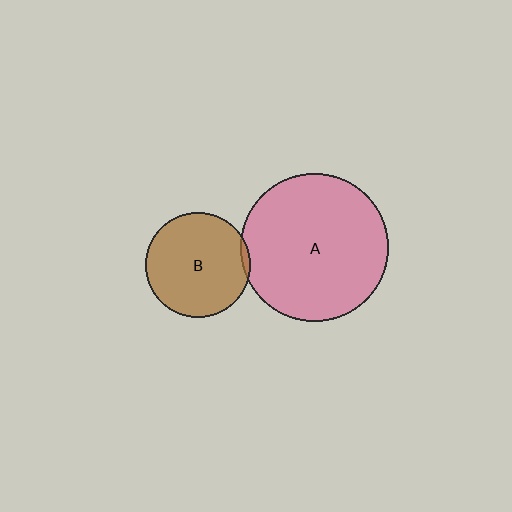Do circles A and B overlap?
Yes.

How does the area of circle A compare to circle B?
Approximately 2.0 times.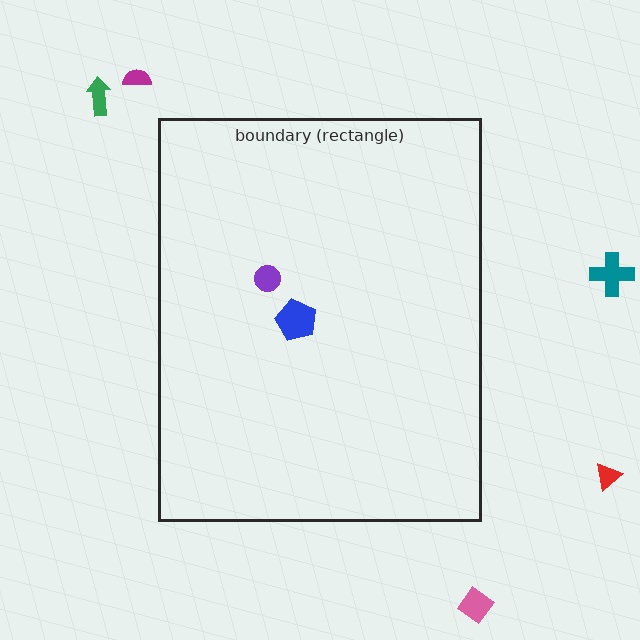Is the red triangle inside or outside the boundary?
Outside.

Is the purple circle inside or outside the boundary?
Inside.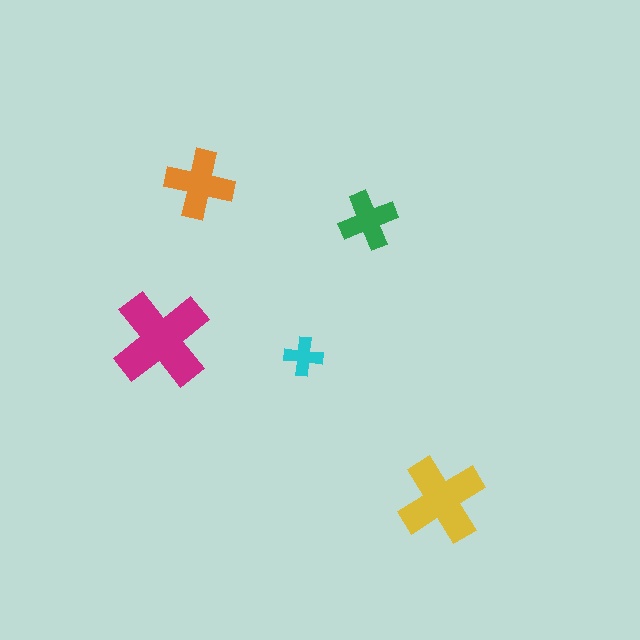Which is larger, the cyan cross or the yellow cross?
The yellow one.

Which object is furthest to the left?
The magenta cross is leftmost.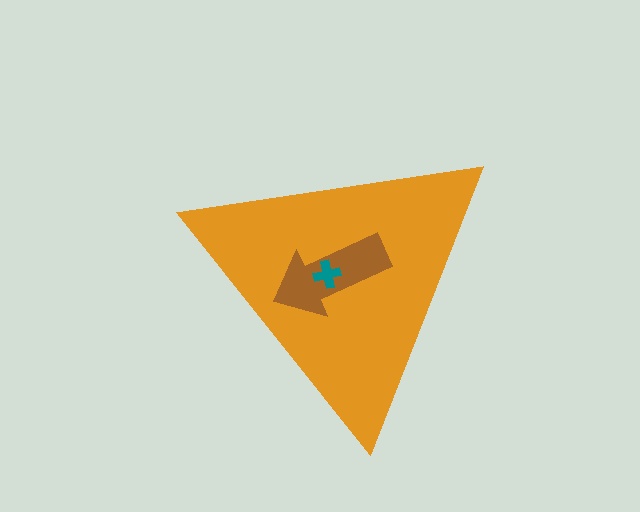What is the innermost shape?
The teal cross.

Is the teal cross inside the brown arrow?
Yes.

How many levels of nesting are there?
3.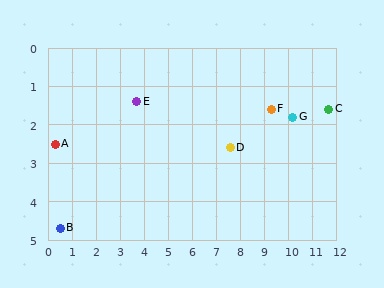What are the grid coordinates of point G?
Point G is at approximately (10.2, 1.8).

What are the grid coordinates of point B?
Point B is at approximately (0.5, 4.7).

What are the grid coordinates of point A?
Point A is at approximately (0.3, 2.5).